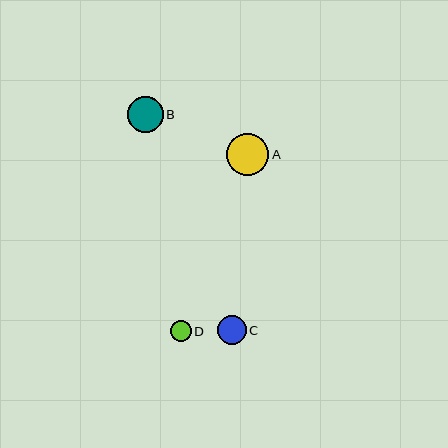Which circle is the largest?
Circle A is the largest with a size of approximately 42 pixels.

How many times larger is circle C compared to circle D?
Circle C is approximately 1.4 times the size of circle D.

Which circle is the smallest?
Circle D is the smallest with a size of approximately 21 pixels.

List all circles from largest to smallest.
From largest to smallest: A, B, C, D.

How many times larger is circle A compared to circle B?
Circle A is approximately 1.2 times the size of circle B.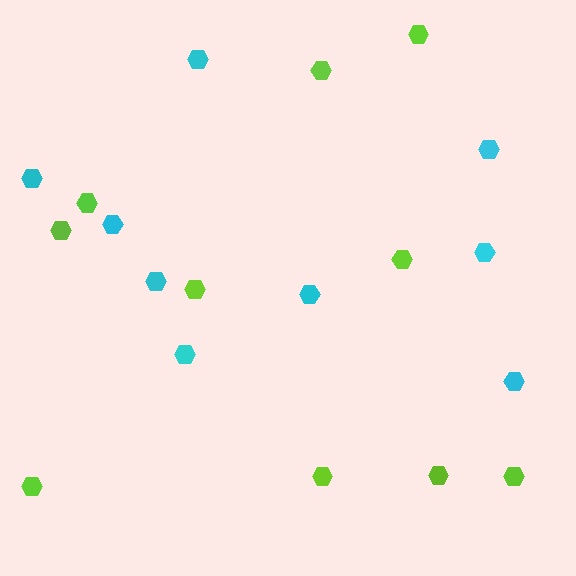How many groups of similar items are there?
There are 2 groups: one group of lime hexagons (10) and one group of cyan hexagons (9).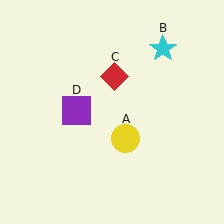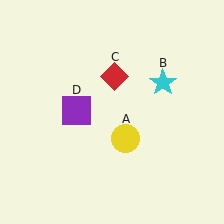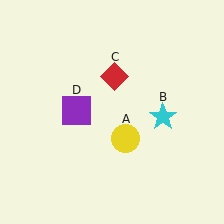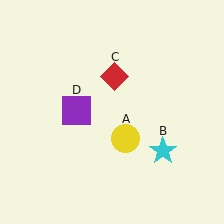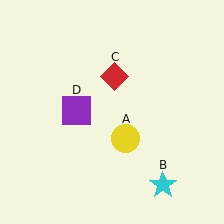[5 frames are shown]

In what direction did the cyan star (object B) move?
The cyan star (object B) moved down.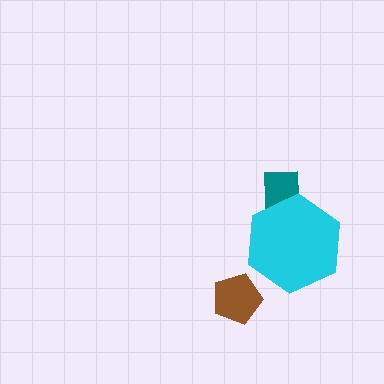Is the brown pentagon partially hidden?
No, no other shape covers it.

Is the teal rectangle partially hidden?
Yes, it is partially covered by another shape.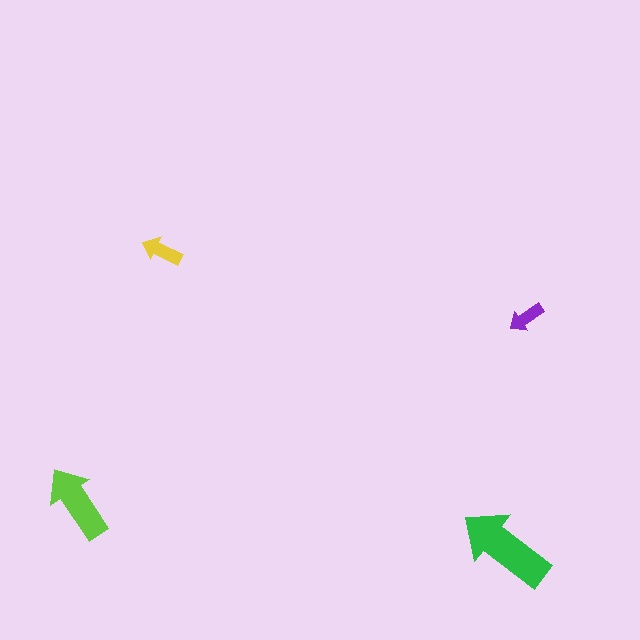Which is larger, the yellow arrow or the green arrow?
The green one.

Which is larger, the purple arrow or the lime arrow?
The lime one.